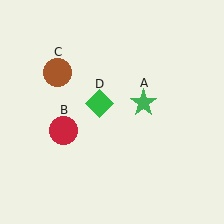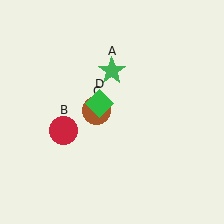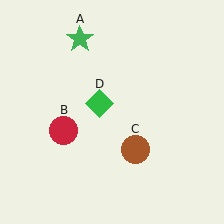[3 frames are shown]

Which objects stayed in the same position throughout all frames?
Red circle (object B) and green diamond (object D) remained stationary.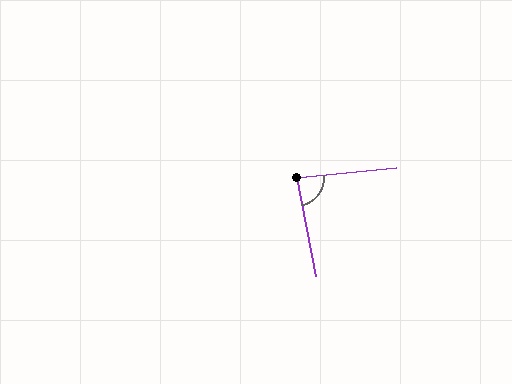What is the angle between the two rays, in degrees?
Approximately 85 degrees.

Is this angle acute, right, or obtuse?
It is acute.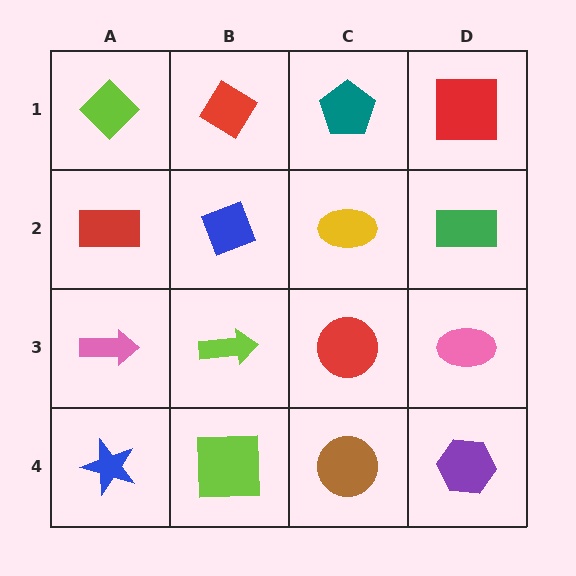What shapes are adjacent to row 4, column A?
A pink arrow (row 3, column A), a lime square (row 4, column B).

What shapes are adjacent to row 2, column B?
A red diamond (row 1, column B), a lime arrow (row 3, column B), a red rectangle (row 2, column A), a yellow ellipse (row 2, column C).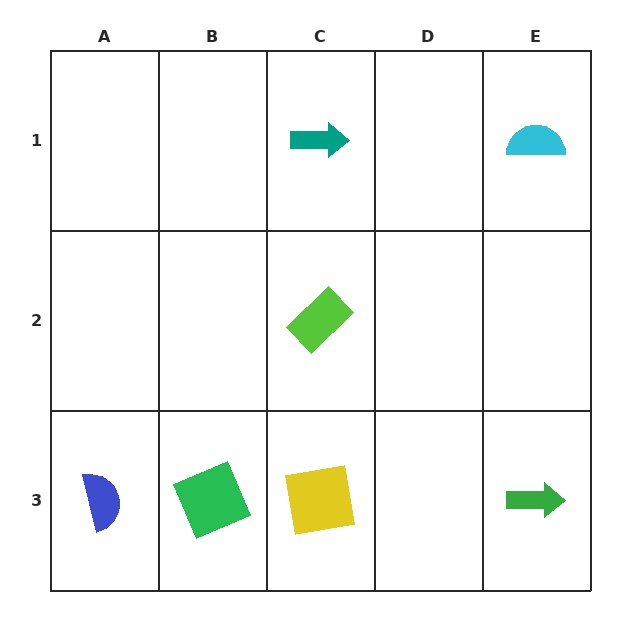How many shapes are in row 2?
1 shape.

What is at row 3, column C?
A yellow square.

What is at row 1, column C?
A teal arrow.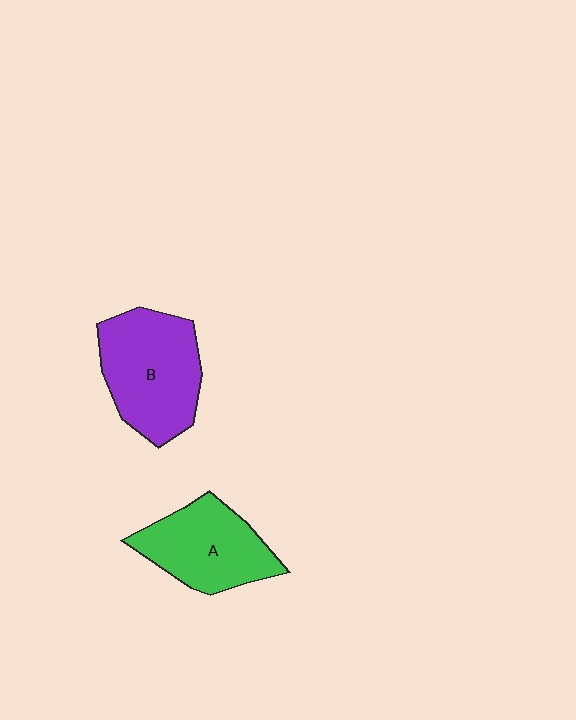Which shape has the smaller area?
Shape A (green).